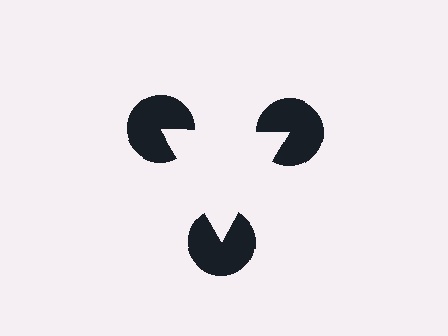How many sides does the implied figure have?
3 sides.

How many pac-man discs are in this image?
There are 3 — one at each vertex of the illusory triangle.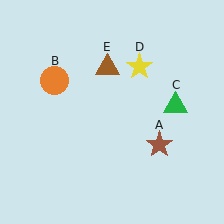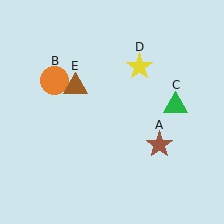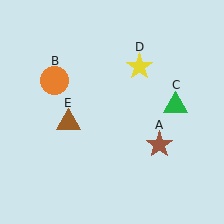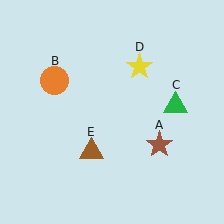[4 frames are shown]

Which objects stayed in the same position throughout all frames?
Brown star (object A) and orange circle (object B) and green triangle (object C) and yellow star (object D) remained stationary.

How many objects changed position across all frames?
1 object changed position: brown triangle (object E).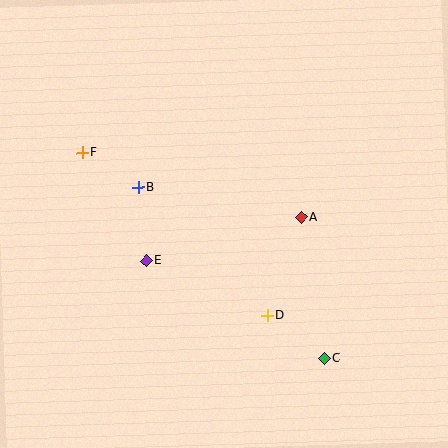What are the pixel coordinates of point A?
Point A is at (301, 217).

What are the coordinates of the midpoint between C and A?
The midpoint between C and A is at (313, 288).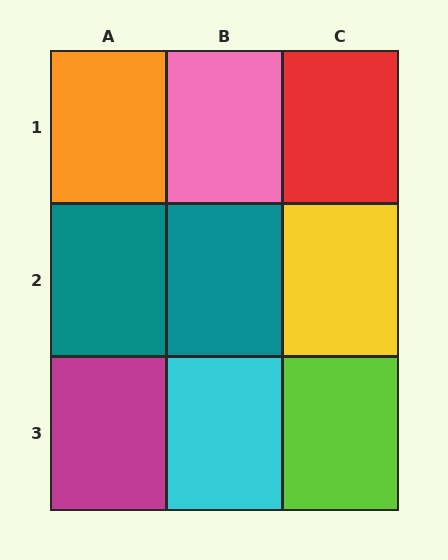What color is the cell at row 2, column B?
Teal.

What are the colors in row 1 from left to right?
Orange, pink, red.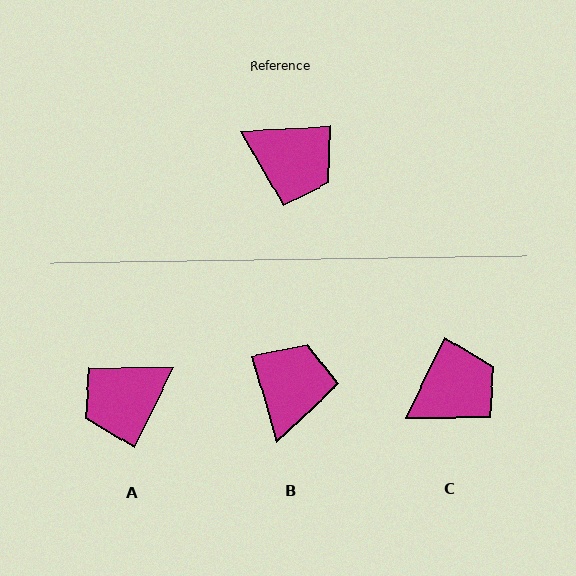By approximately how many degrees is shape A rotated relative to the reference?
Approximately 119 degrees clockwise.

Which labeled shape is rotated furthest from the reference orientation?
A, about 119 degrees away.